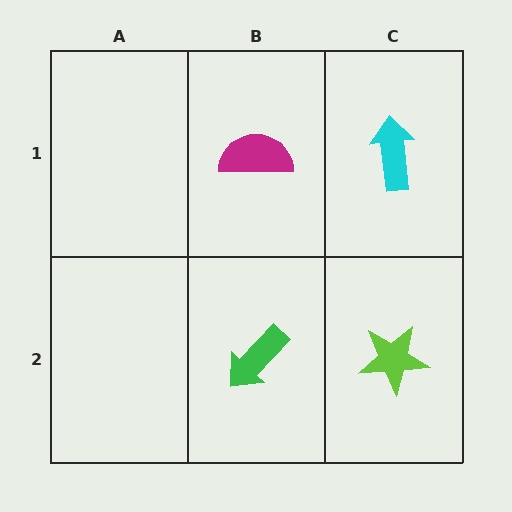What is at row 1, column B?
A magenta semicircle.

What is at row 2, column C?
A lime star.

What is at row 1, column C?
A cyan arrow.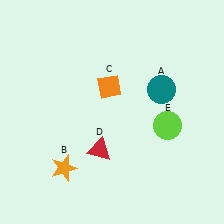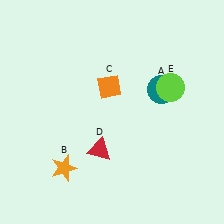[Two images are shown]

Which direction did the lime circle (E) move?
The lime circle (E) moved up.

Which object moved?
The lime circle (E) moved up.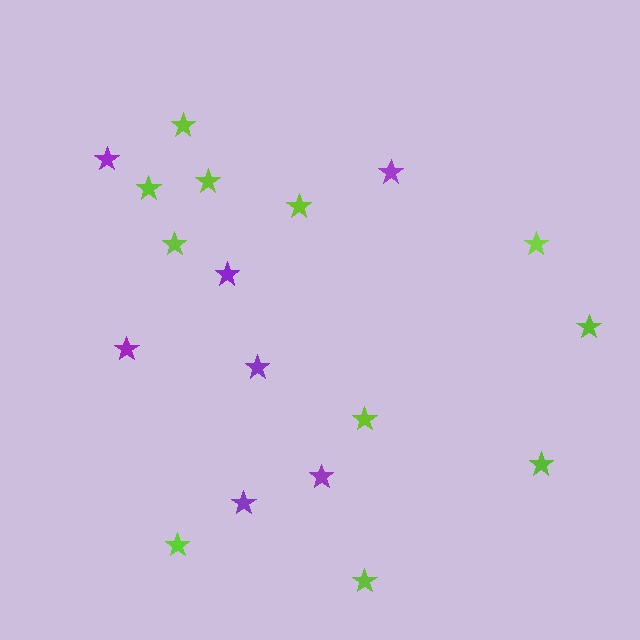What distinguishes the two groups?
There are 2 groups: one group of lime stars (11) and one group of purple stars (7).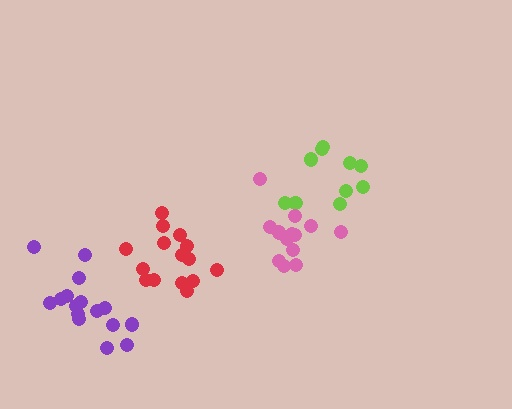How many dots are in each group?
Group 1: 10 dots, Group 2: 16 dots, Group 3: 15 dots, Group 4: 13 dots (54 total).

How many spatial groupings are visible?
There are 4 spatial groupings.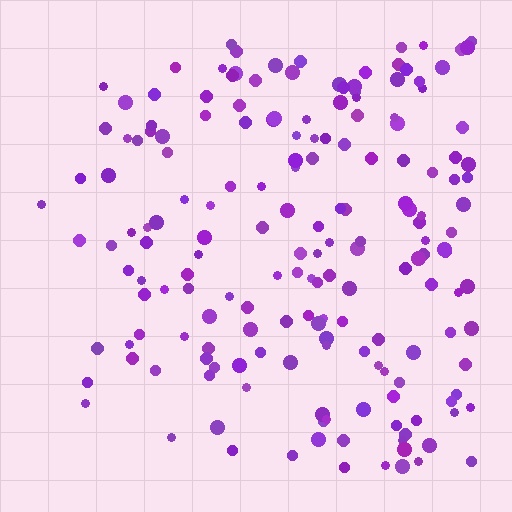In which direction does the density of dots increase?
From left to right, with the right side densest.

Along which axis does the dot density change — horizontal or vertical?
Horizontal.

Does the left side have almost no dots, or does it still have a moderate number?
Still a moderate number, just noticeably fewer than the right.